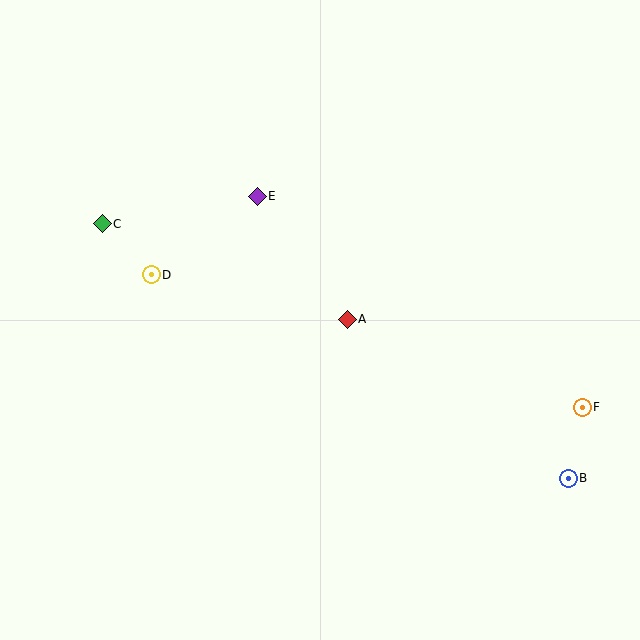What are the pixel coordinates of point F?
Point F is at (582, 407).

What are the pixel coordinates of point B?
Point B is at (568, 478).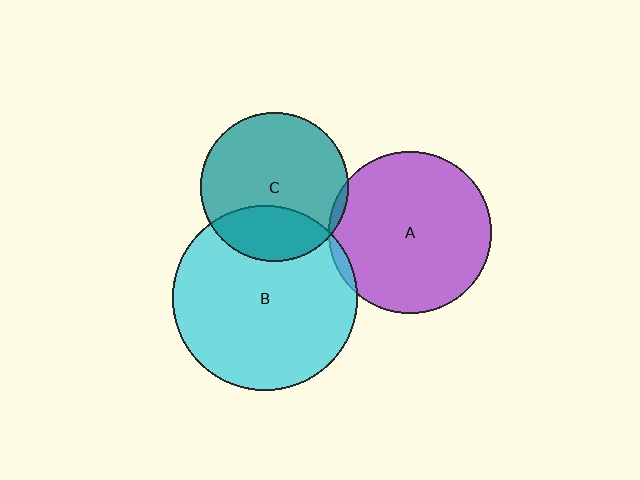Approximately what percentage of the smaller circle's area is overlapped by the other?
Approximately 5%.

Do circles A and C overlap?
Yes.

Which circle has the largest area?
Circle B (cyan).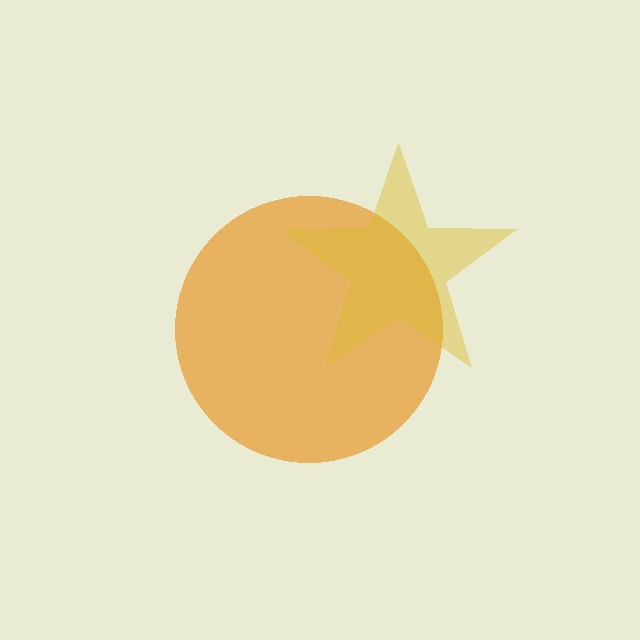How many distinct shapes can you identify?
There are 2 distinct shapes: an orange circle, a yellow star.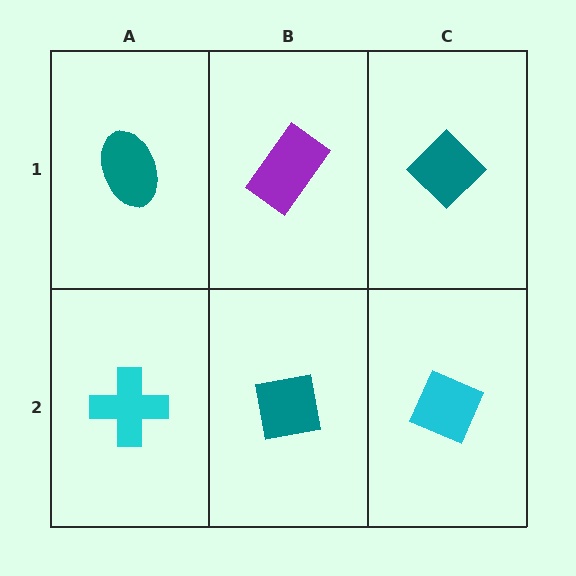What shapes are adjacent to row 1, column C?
A cyan diamond (row 2, column C), a purple rectangle (row 1, column B).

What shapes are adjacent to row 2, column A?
A teal ellipse (row 1, column A), a teal square (row 2, column B).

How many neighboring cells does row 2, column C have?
2.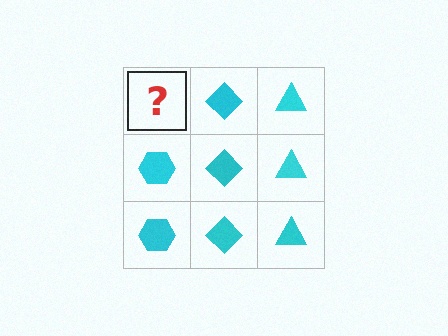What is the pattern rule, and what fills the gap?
The rule is that each column has a consistent shape. The gap should be filled with a cyan hexagon.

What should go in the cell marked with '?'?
The missing cell should contain a cyan hexagon.